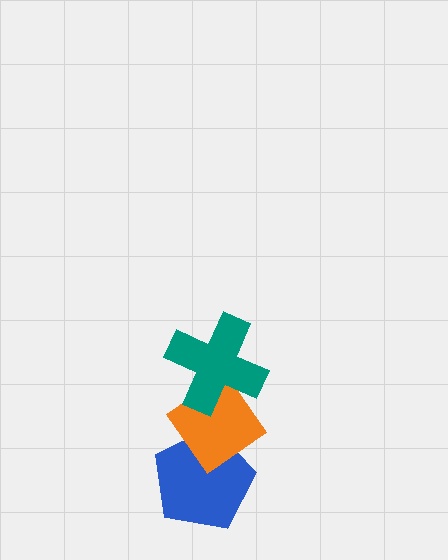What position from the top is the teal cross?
The teal cross is 1st from the top.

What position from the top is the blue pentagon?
The blue pentagon is 3rd from the top.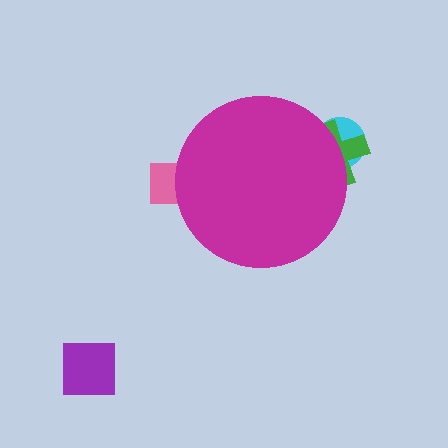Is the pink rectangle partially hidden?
Yes, the pink rectangle is partially hidden behind the magenta circle.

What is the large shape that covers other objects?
A magenta circle.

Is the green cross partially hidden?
Yes, the green cross is partially hidden behind the magenta circle.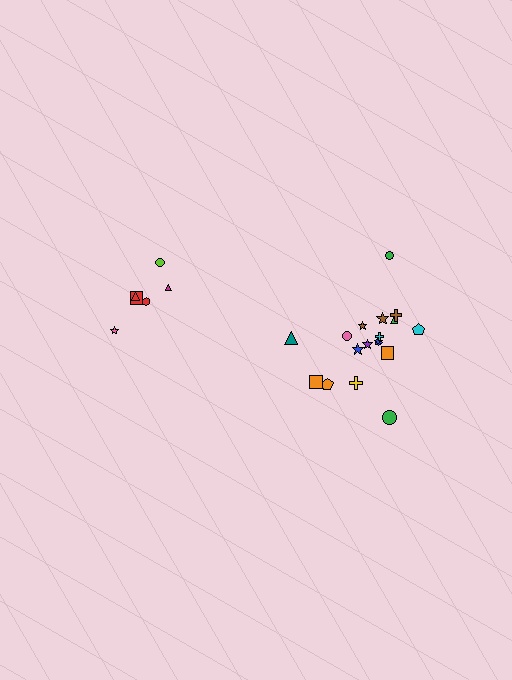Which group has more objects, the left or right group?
The right group.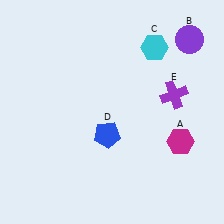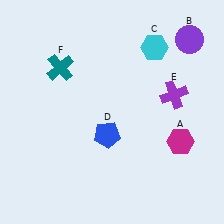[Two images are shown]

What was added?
A teal cross (F) was added in Image 2.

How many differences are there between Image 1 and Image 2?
There is 1 difference between the two images.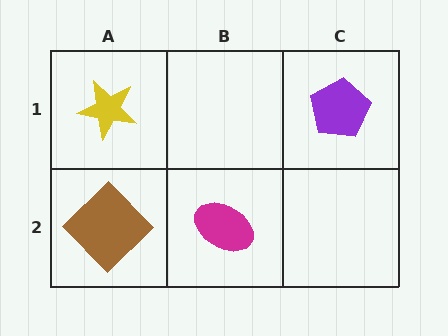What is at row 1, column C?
A purple pentagon.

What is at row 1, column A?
A yellow star.